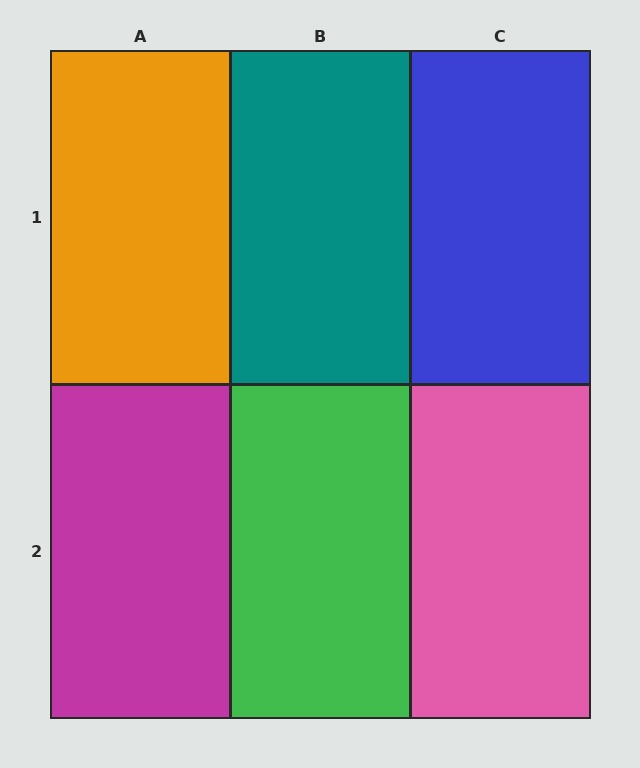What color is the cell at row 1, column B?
Teal.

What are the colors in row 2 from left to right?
Magenta, green, pink.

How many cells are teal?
1 cell is teal.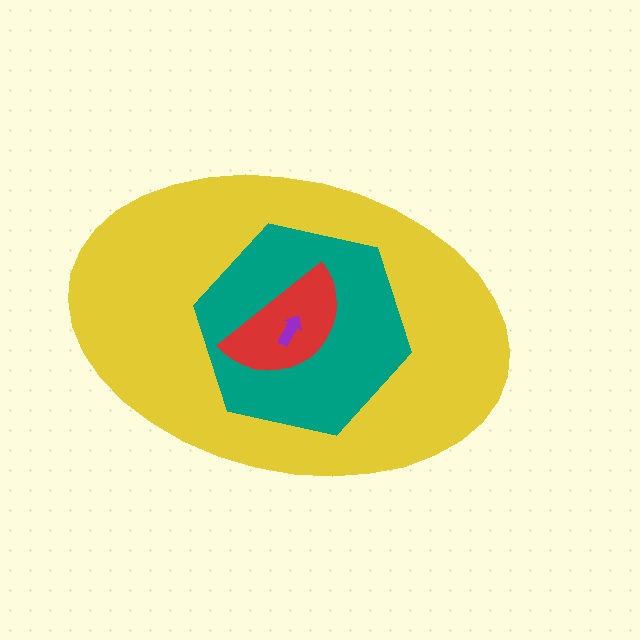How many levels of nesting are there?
4.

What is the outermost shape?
The yellow ellipse.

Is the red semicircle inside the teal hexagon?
Yes.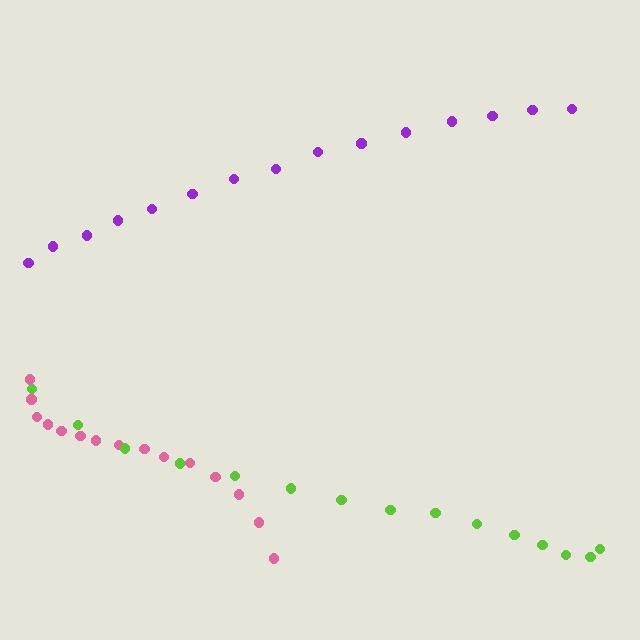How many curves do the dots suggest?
There are 3 distinct paths.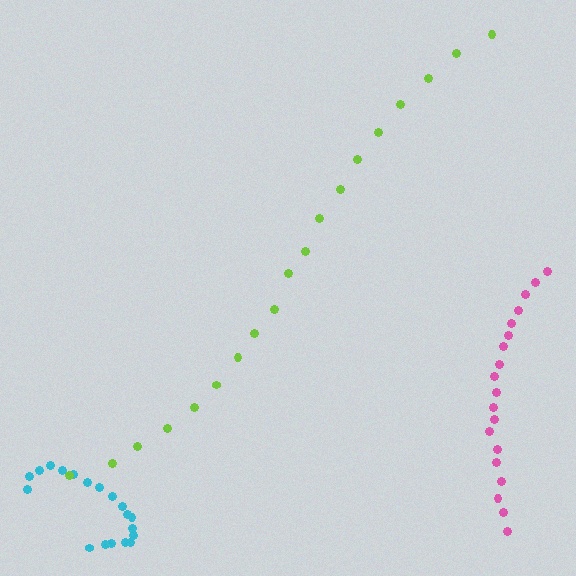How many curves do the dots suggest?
There are 3 distinct paths.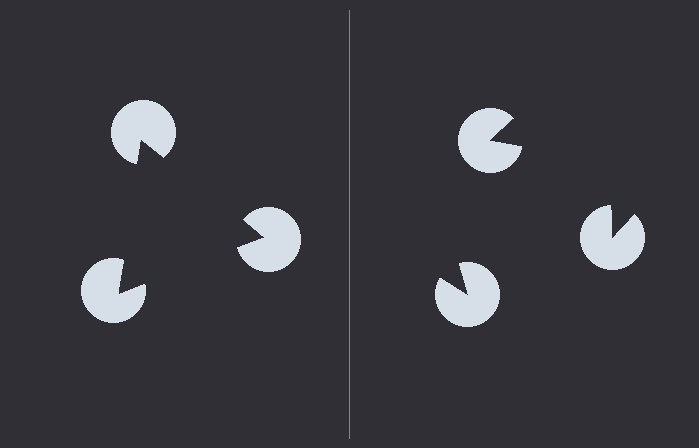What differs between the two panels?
The pac-man discs are positioned identically on both sides; only the wedge orientations differ. On the left they align to a triangle; on the right they are misaligned.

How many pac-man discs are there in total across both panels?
6 — 3 on each side.